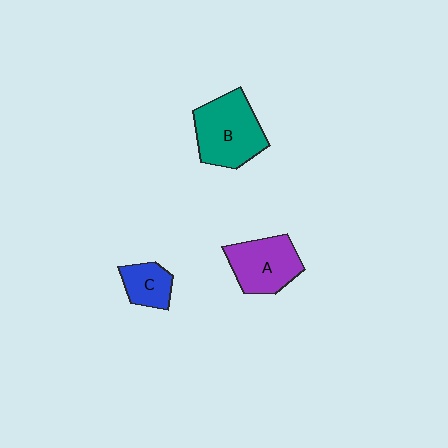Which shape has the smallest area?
Shape C (blue).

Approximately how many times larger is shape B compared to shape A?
Approximately 1.2 times.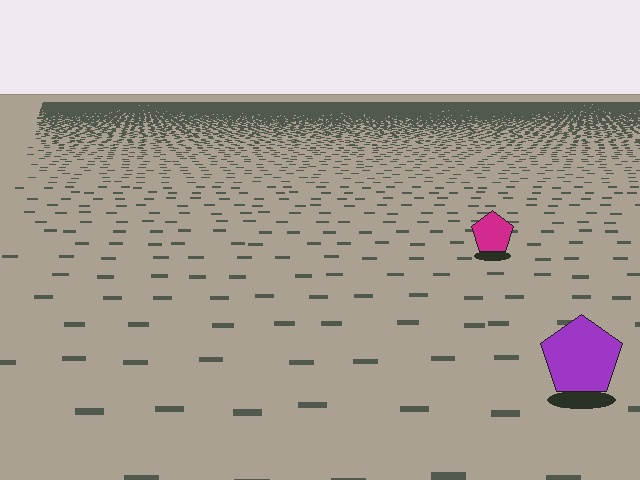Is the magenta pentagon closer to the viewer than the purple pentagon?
No. The purple pentagon is closer — you can tell from the texture gradient: the ground texture is coarser near it.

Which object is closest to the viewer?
The purple pentagon is closest. The texture marks near it are larger and more spread out.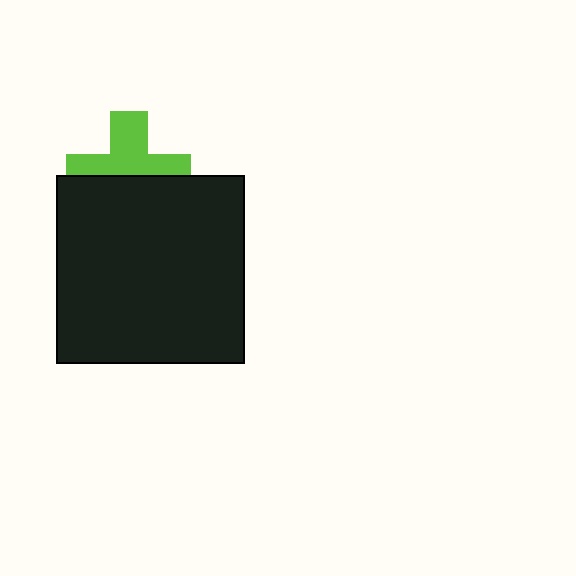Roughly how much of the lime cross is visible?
About half of it is visible (roughly 54%).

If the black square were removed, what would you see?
You would see the complete lime cross.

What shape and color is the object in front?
The object in front is a black square.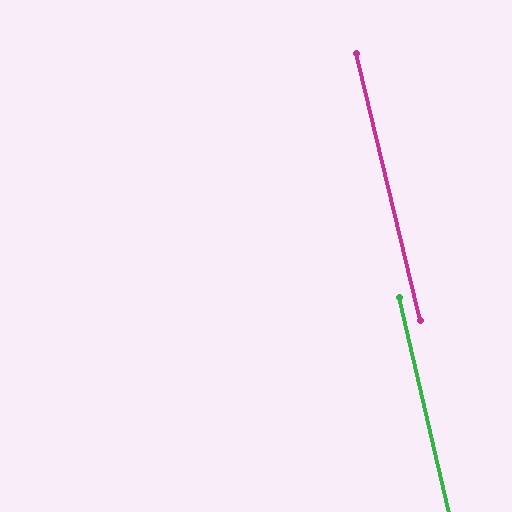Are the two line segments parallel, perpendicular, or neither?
Parallel — their directions differ by only 0.5°.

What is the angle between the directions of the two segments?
Approximately 0 degrees.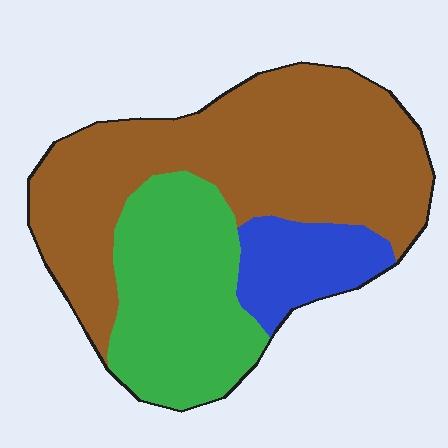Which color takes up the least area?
Blue, at roughly 15%.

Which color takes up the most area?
Brown, at roughly 55%.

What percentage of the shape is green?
Green covers around 30% of the shape.